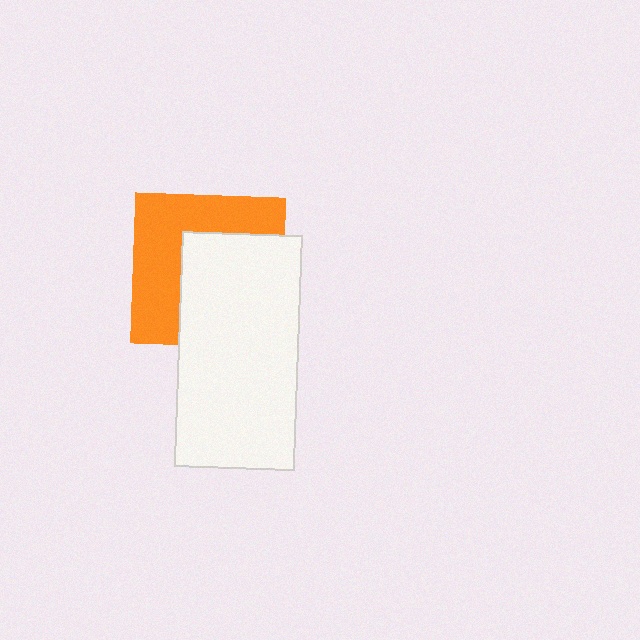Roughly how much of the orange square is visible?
About half of it is visible (roughly 48%).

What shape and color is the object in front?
The object in front is a white rectangle.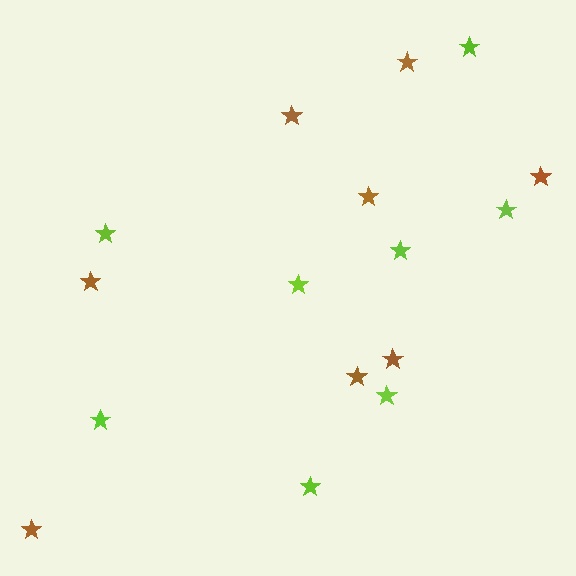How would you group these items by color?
There are 2 groups: one group of brown stars (8) and one group of lime stars (8).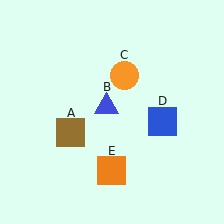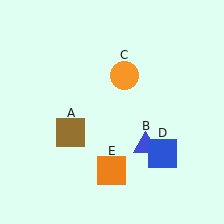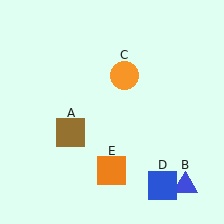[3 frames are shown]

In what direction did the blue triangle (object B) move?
The blue triangle (object B) moved down and to the right.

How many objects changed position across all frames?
2 objects changed position: blue triangle (object B), blue square (object D).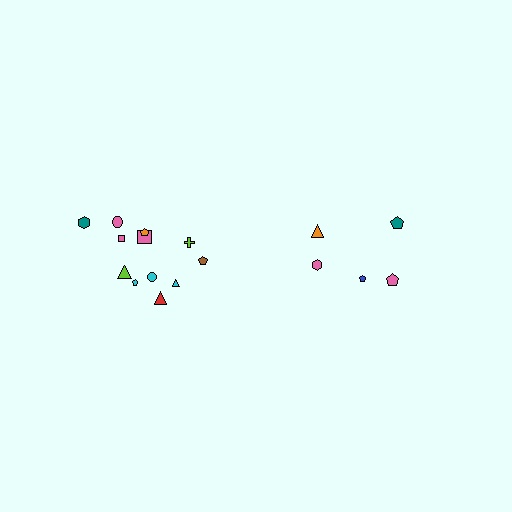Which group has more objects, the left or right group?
The left group.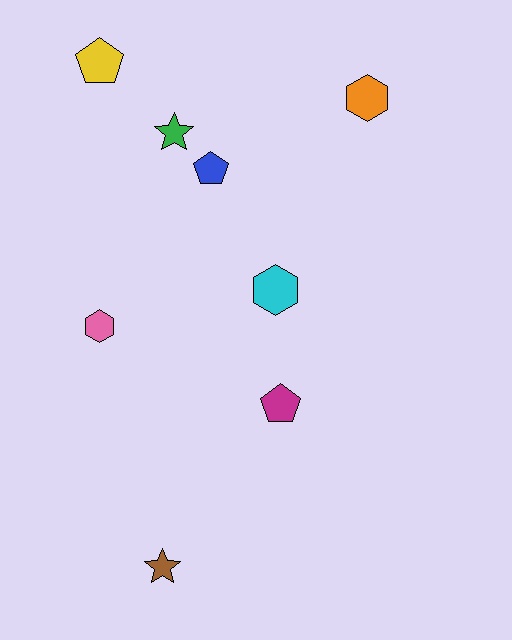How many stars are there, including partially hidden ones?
There are 2 stars.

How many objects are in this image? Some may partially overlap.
There are 8 objects.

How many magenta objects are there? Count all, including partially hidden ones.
There is 1 magenta object.